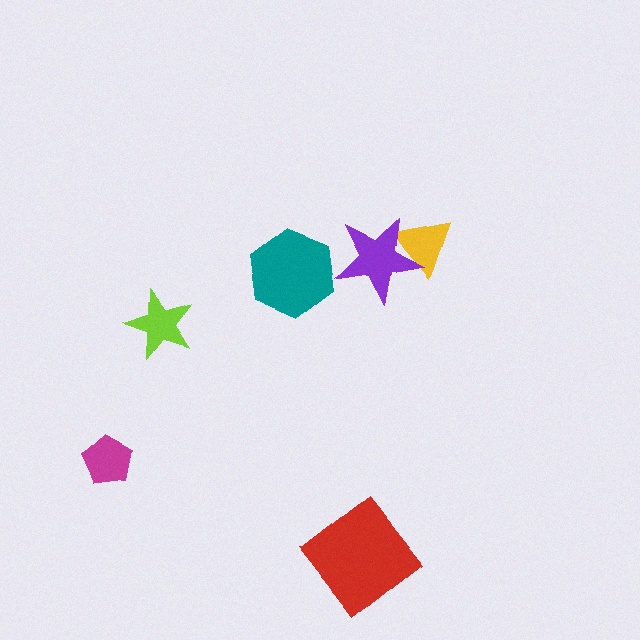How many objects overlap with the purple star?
1 object overlaps with the purple star.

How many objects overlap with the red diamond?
0 objects overlap with the red diamond.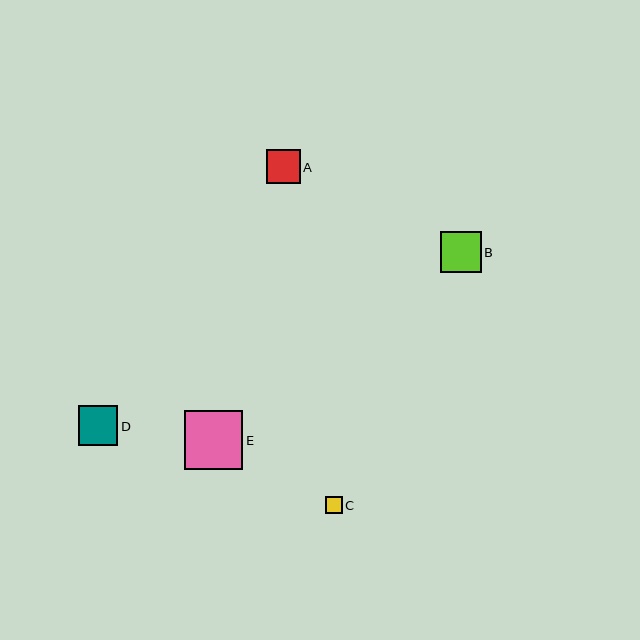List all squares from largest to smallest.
From largest to smallest: E, B, D, A, C.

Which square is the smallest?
Square C is the smallest with a size of approximately 17 pixels.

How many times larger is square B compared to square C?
Square B is approximately 2.5 times the size of square C.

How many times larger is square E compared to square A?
Square E is approximately 1.7 times the size of square A.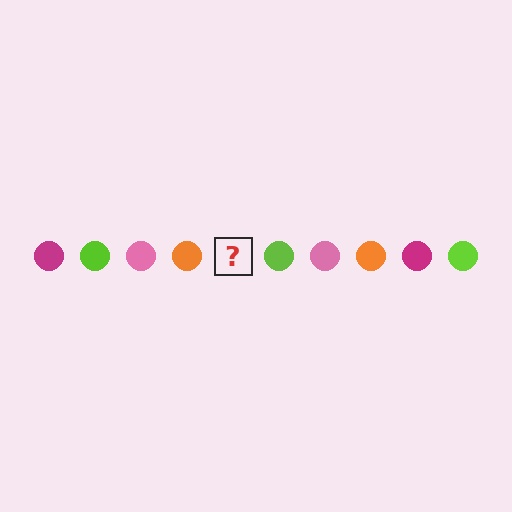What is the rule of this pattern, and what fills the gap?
The rule is that the pattern cycles through magenta, lime, pink, orange circles. The gap should be filled with a magenta circle.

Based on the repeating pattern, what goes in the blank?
The blank should be a magenta circle.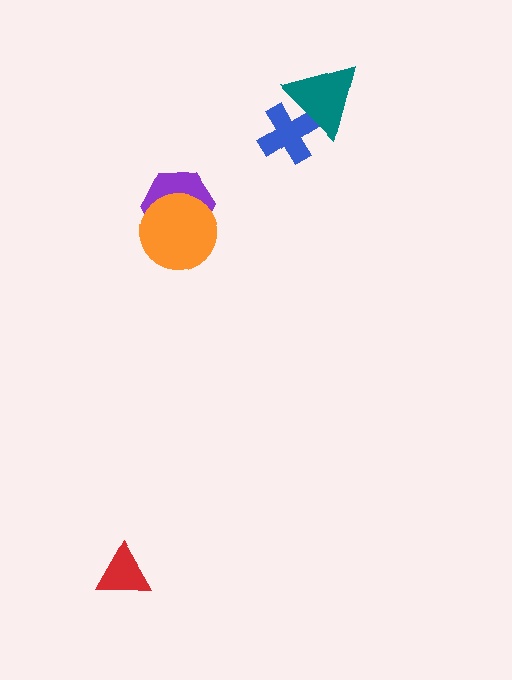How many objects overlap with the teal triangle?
1 object overlaps with the teal triangle.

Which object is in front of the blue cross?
The teal triangle is in front of the blue cross.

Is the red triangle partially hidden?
No, no other shape covers it.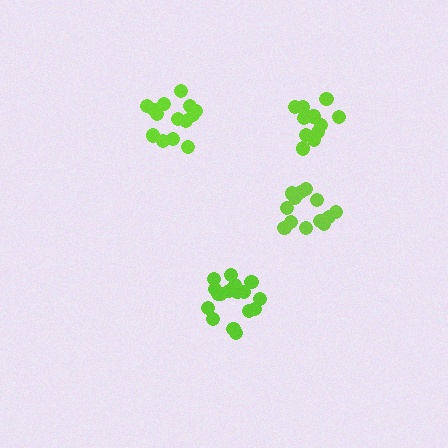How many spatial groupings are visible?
There are 4 spatial groupings.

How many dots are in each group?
Group 1: 17 dots, Group 2: 14 dots, Group 3: 15 dots, Group 4: 11 dots (57 total).